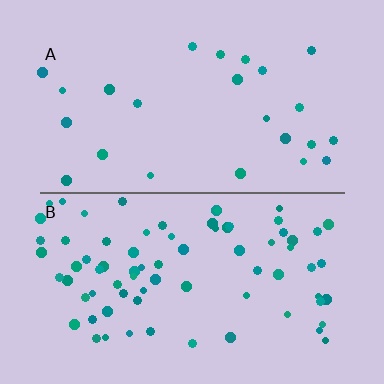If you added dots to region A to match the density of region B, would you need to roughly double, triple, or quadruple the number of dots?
Approximately triple.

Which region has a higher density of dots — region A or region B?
B (the bottom).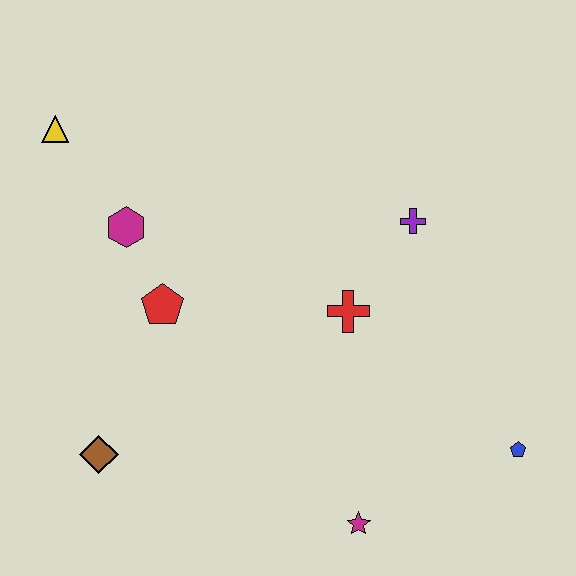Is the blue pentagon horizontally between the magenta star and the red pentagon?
No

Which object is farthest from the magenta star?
The yellow triangle is farthest from the magenta star.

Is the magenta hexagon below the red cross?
No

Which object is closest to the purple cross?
The red cross is closest to the purple cross.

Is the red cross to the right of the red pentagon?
Yes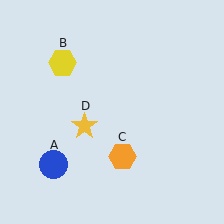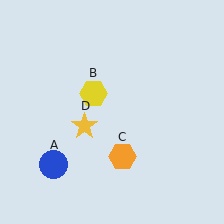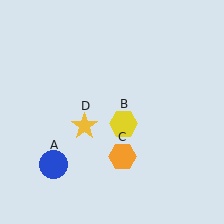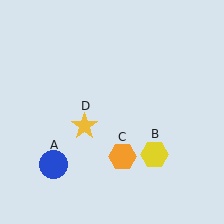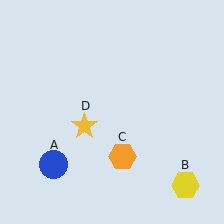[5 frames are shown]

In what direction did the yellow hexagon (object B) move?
The yellow hexagon (object B) moved down and to the right.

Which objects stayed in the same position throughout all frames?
Blue circle (object A) and orange hexagon (object C) and yellow star (object D) remained stationary.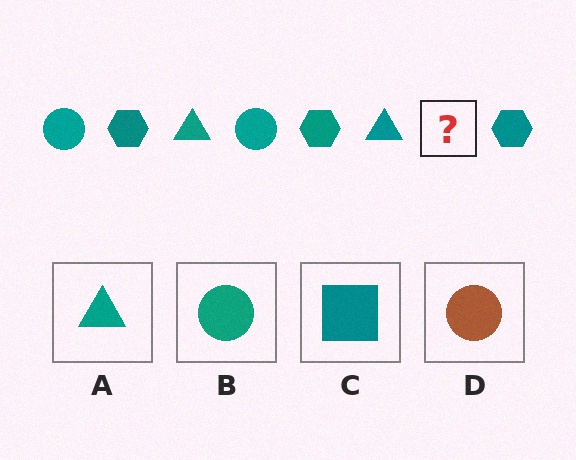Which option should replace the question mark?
Option B.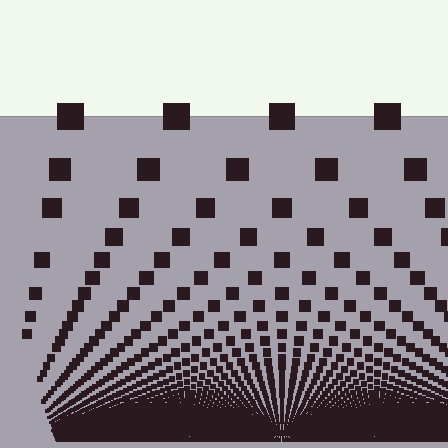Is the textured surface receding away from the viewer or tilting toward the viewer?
The surface appears to tilt toward the viewer. Texture elements get larger and sparser toward the top.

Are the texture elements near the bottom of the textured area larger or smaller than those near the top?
Smaller. The gradient is inverted — elements near the bottom are smaller and denser.